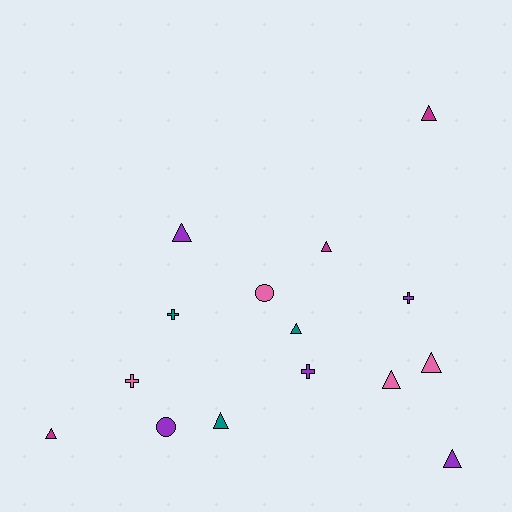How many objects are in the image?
There are 15 objects.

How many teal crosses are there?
There is 1 teal cross.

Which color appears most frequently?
Purple, with 5 objects.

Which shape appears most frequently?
Triangle, with 9 objects.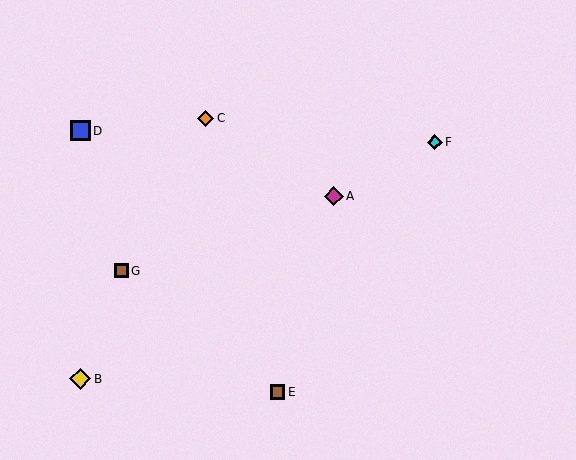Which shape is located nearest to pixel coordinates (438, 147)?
The cyan diamond (labeled F) at (435, 142) is nearest to that location.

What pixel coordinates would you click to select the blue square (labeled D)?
Click at (80, 131) to select the blue square D.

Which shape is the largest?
The yellow diamond (labeled B) is the largest.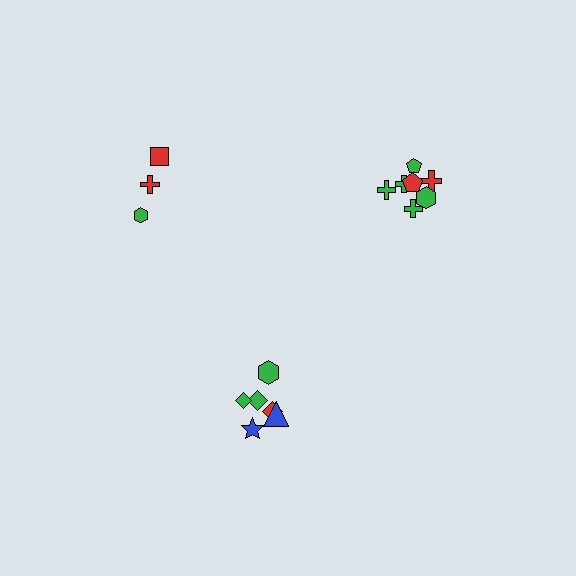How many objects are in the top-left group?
There are 3 objects.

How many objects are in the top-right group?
There are 7 objects.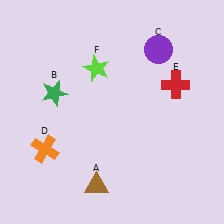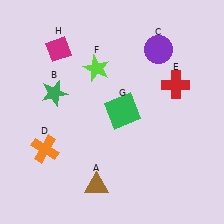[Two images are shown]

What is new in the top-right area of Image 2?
A green square (G) was added in the top-right area of Image 2.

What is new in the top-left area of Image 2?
A magenta diamond (H) was added in the top-left area of Image 2.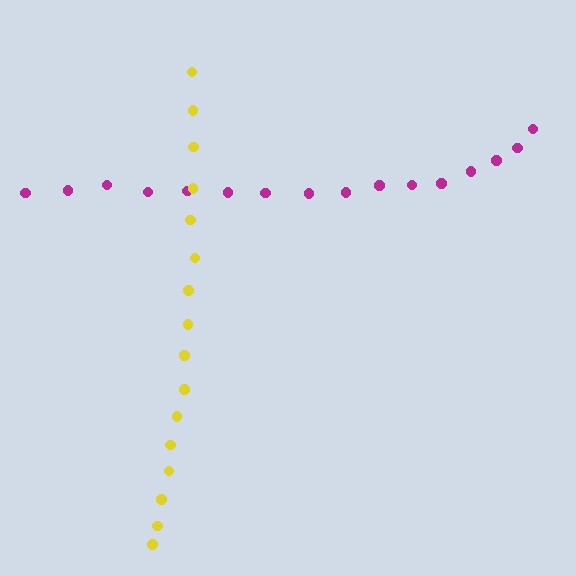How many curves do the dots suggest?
There are 2 distinct paths.